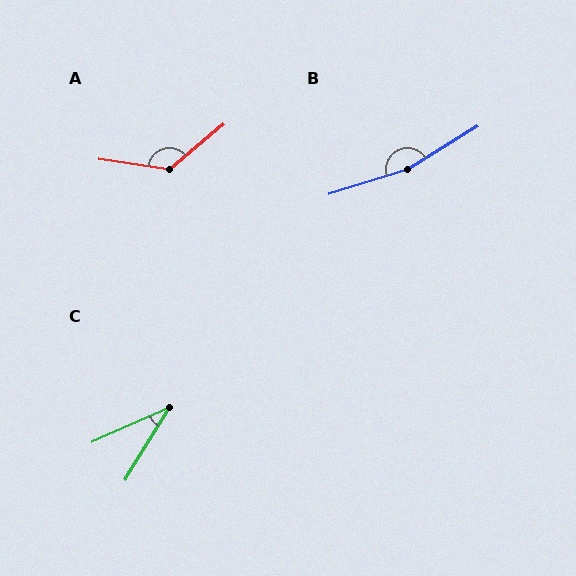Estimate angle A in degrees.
Approximately 132 degrees.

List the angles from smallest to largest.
C (35°), A (132°), B (165°).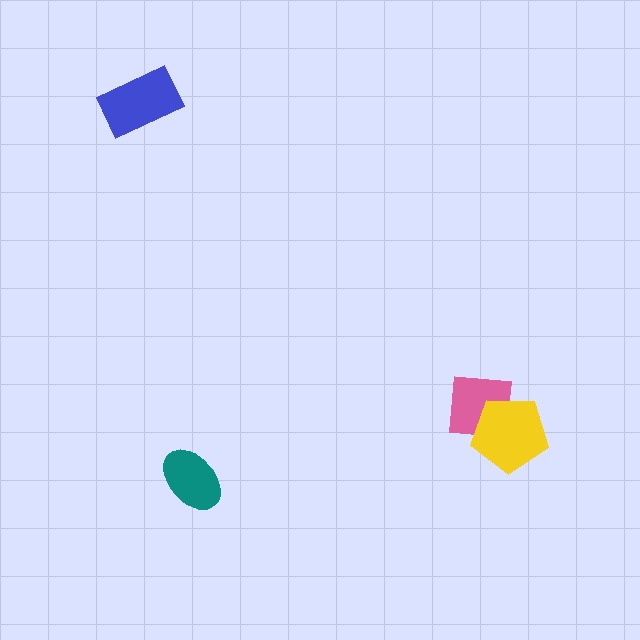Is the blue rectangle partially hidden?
No, no other shape covers it.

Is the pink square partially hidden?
Yes, it is partially covered by another shape.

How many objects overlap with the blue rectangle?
0 objects overlap with the blue rectangle.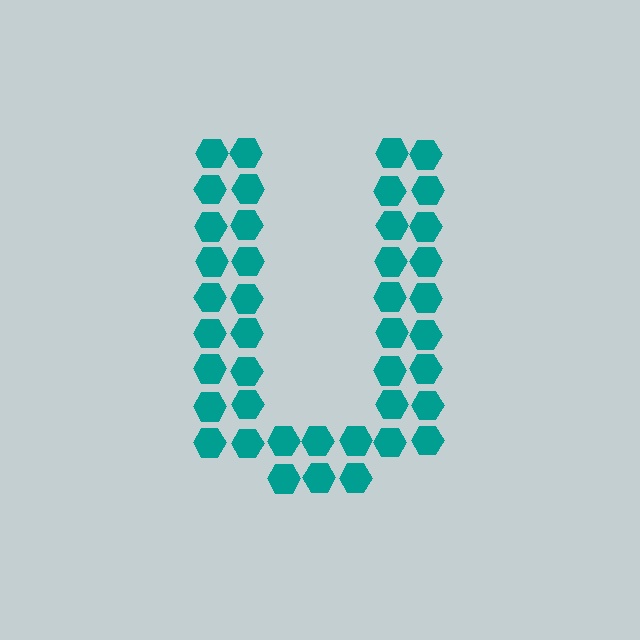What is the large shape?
The large shape is the letter U.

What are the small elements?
The small elements are hexagons.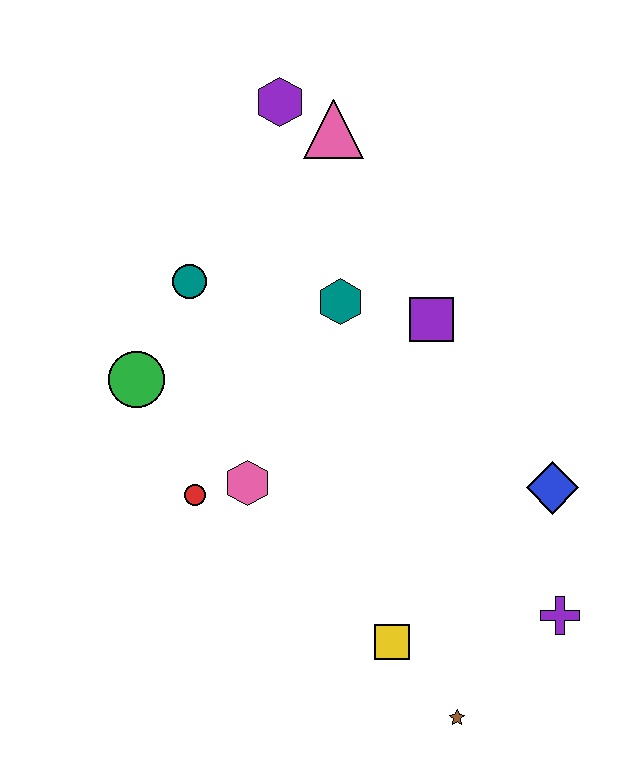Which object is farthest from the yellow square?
The purple hexagon is farthest from the yellow square.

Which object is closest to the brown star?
The yellow square is closest to the brown star.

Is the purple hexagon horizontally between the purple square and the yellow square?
No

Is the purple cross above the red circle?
No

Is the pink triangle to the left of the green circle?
No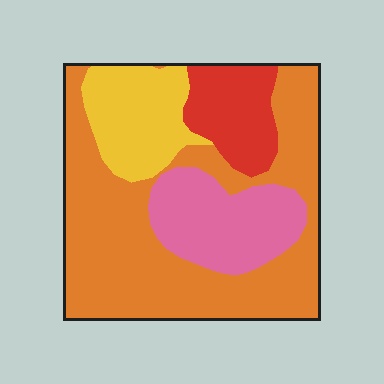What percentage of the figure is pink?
Pink takes up less than a quarter of the figure.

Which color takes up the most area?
Orange, at roughly 55%.